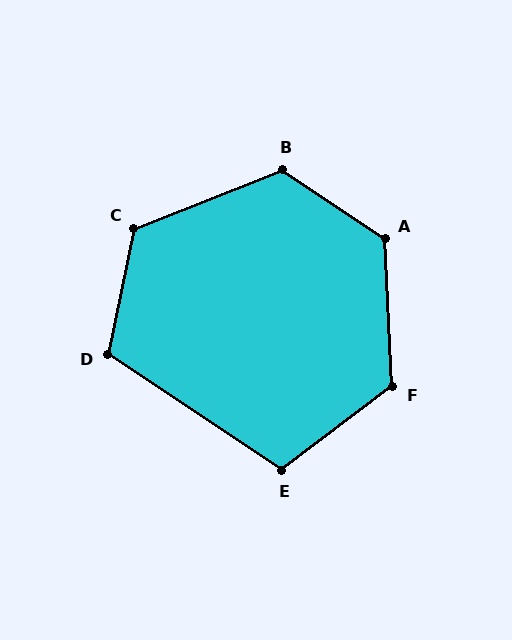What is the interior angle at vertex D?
Approximately 112 degrees (obtuse).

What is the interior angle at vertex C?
Approximately 123 degrees (obtuse).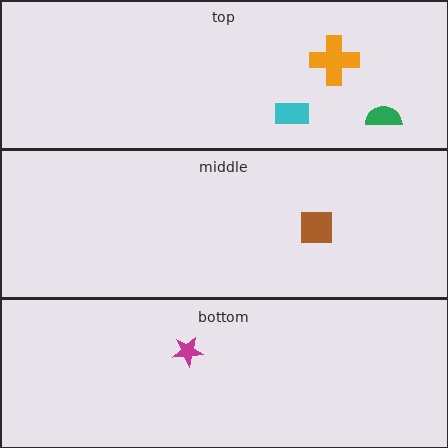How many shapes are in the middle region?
1.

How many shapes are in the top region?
3.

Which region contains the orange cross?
The top region.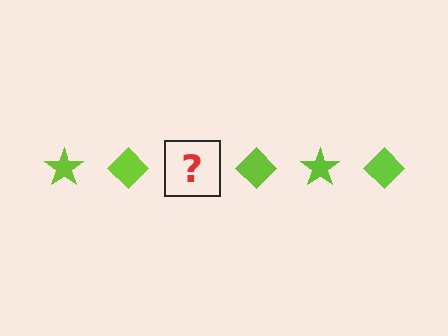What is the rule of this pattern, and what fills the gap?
The rule is that the pattern cycles through star, diamond shapes in lime. The gap should be filled with a lime star.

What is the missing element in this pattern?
The missing element is a lime star.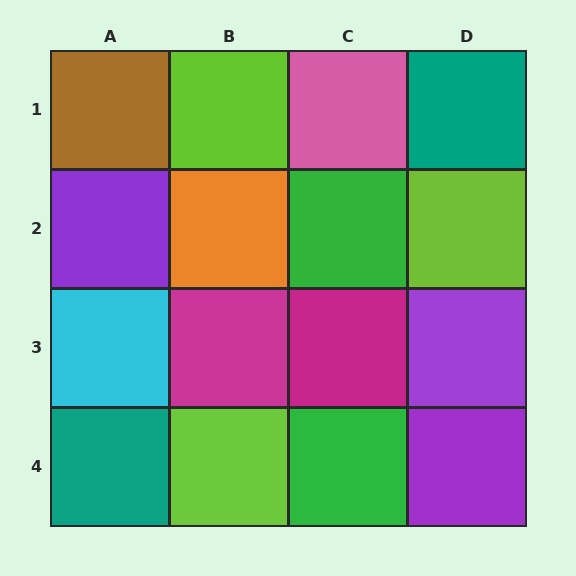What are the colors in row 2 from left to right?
Purple, orange, green, lime.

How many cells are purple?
3 cells are purple.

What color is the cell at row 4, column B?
Lime.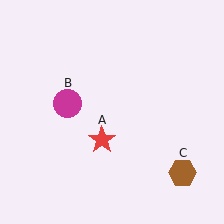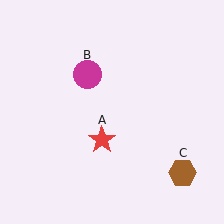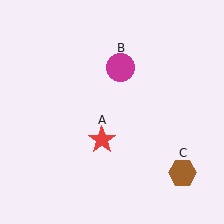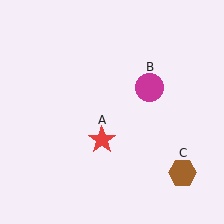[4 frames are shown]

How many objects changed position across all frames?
1 object changed position: magenta circle (object B).